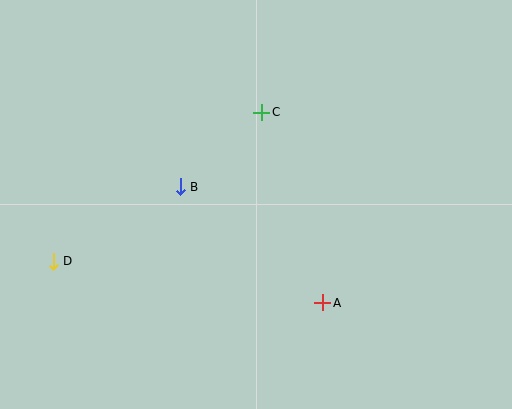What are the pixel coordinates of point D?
Point D is at (53, 261).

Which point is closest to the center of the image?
Point B at (180, 187) is closest to the center.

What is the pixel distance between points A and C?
The distance between A and C is 200 pixels.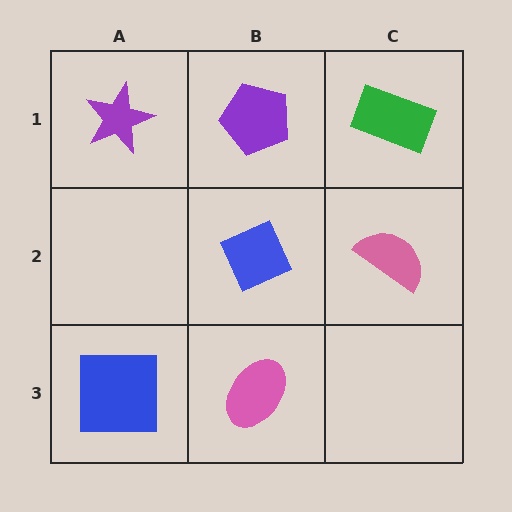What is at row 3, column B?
A pink ellipse.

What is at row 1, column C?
A green rectangle.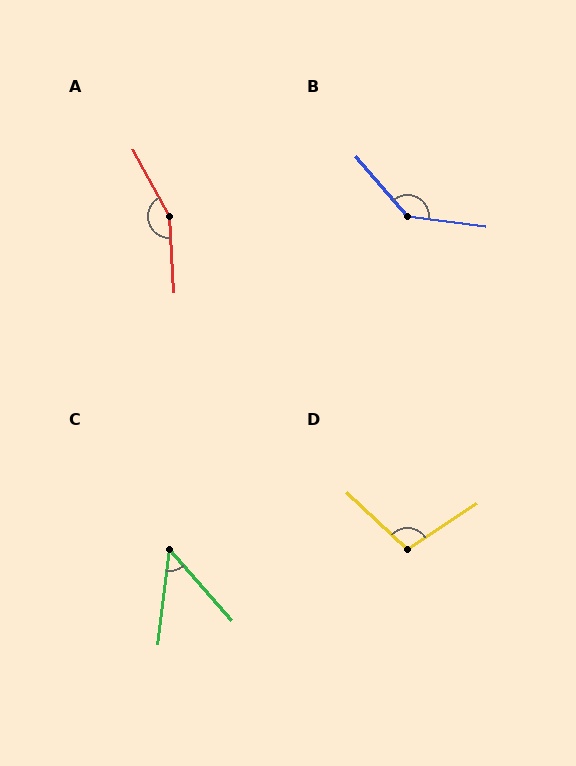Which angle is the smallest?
C, at approximately 48 degrees.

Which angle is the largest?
A, at approximately 155 degrees.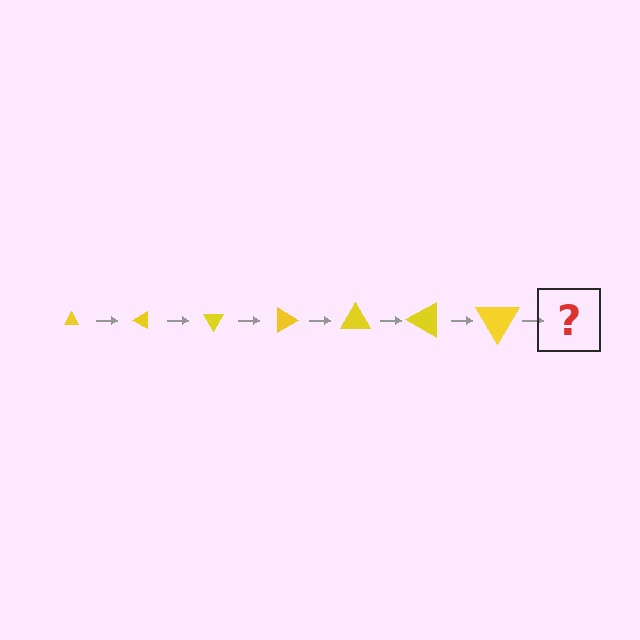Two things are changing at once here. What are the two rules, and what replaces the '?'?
The two rules are that the triangle grows larger each step and it rotates 30 degrees each step. The '?' should be a triangle, larger than the previous one and rotated 210 degrees from the start.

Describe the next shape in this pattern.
It should be a triangle, larger than the previous one and rotated 210 degrees from the start.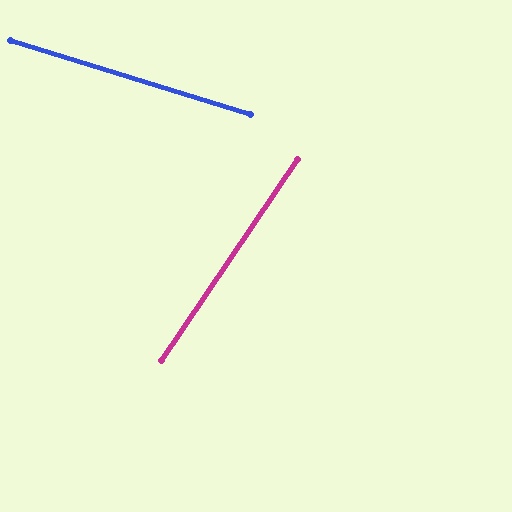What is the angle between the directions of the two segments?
Approximately 73 degrees.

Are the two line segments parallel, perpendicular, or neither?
Neither parallel nor perpendicular — they differ by about 73°.